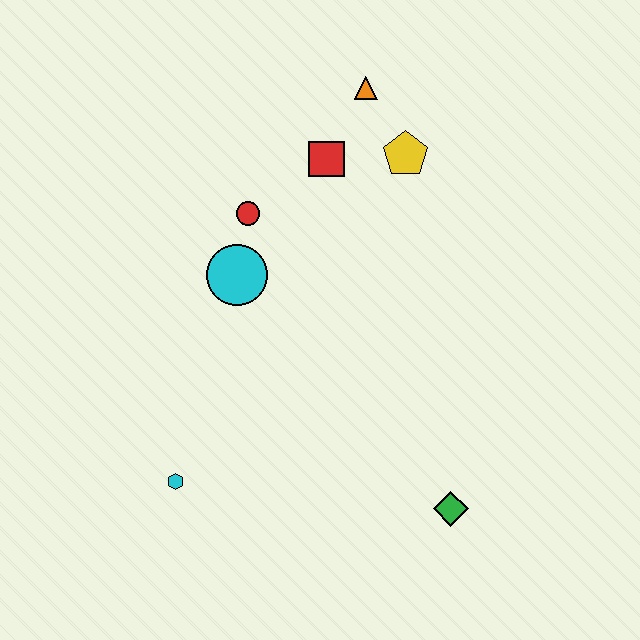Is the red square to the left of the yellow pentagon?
Yes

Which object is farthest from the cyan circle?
The green diamond is farthest from the cyan circle.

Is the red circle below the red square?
Yes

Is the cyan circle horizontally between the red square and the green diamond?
No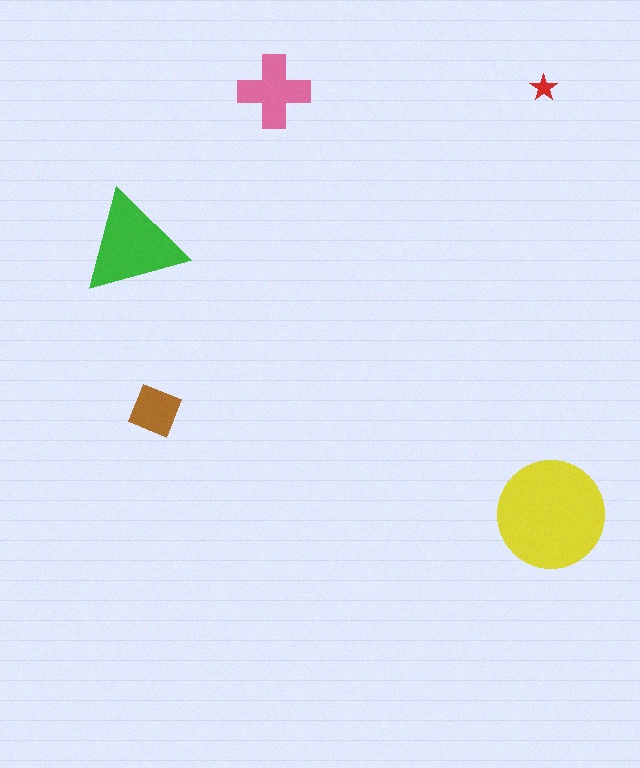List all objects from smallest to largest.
The red star, the brown diamond, the pink cross, the green triangle, the yellow circle.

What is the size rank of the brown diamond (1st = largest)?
4th.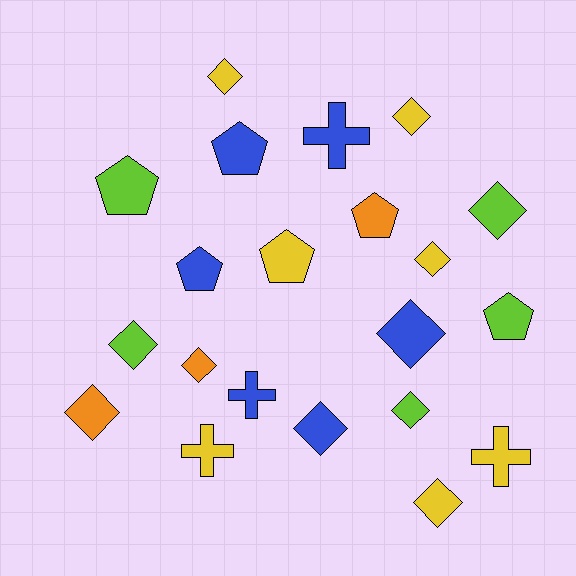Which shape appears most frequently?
Diamond, with 11 objects.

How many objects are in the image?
There are 21 objects.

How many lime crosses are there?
There are no lime crosses.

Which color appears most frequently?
Yellow, with 7 objects.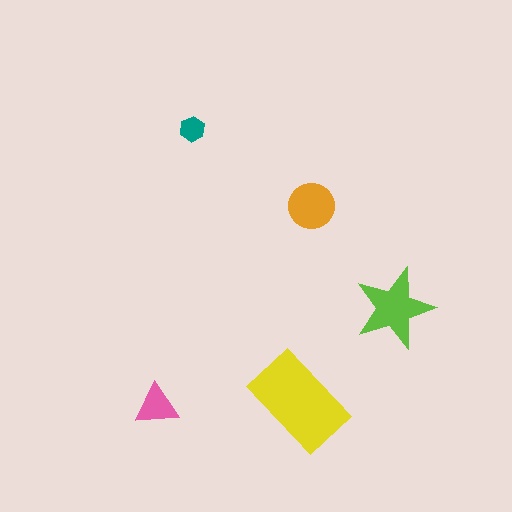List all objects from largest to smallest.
The yellow rectangle, the lime star, the orange circle, the pink triangle, the teal hexagon.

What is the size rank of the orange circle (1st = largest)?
3rd.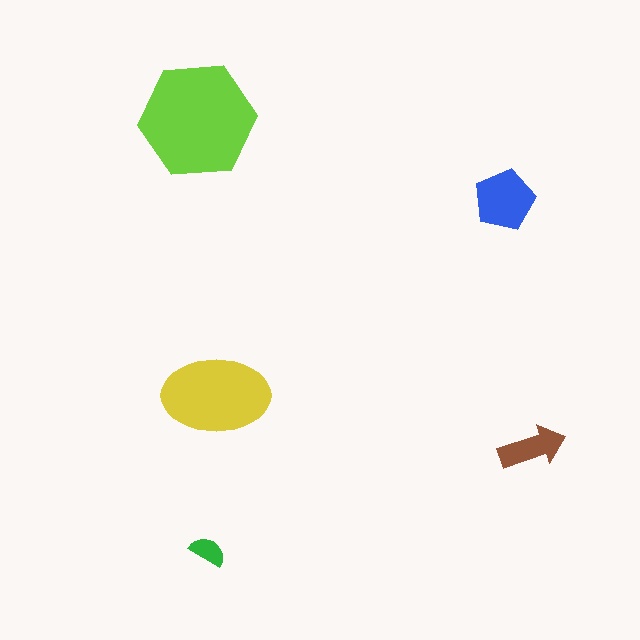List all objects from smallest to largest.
The green semicircle, the brown arrow, the blue pentagon, the yellow ellipse, the lime hexagon.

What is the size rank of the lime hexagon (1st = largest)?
1st.